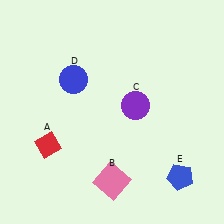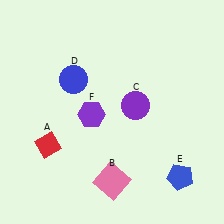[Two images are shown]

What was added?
A purple hexagon (F) was added in Image 2.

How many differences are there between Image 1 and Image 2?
There is 1 difference between the two images.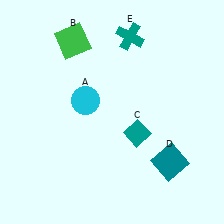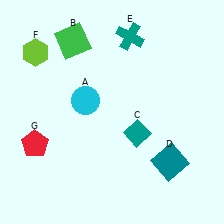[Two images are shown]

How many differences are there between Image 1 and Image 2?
There are 2 differences between the two images.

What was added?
A lime hexagon (F), a red pentagon (G) were added in Image 2.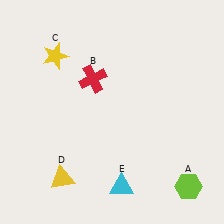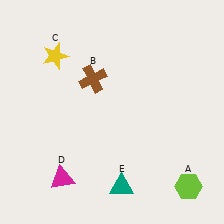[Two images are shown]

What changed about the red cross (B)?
In Image 1, B is red. In Image 2, it changed to brown.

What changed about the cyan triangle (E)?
In Image 1, E is cyan. In Image 2, it changed to teal.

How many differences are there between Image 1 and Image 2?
There are 3 differences between the two images.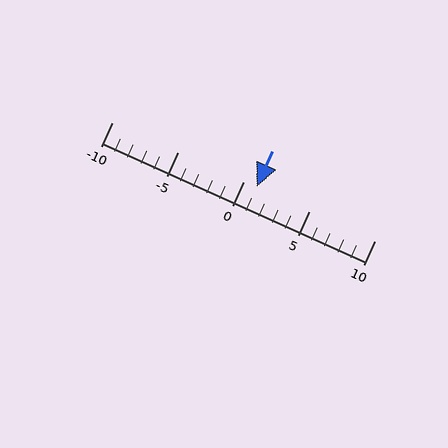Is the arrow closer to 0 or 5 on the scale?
The arrow is closer to 0.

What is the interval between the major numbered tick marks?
The major tick marks are spaced 5 units apart.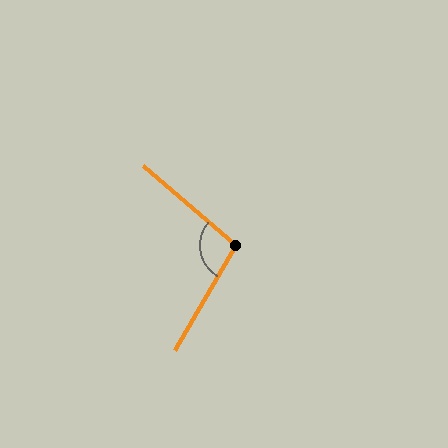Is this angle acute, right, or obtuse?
It is obtuse.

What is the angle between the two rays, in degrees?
Approximately 100 degrees.